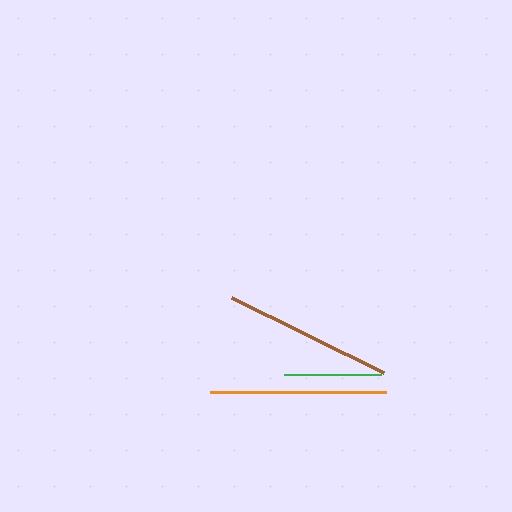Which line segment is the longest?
The orange line is the longest at approximately 175 pixels.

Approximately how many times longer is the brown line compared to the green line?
The brown line is approximately 1.8 times the length of the green line.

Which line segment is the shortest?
The green line is the shortest at approximately 97 pixels.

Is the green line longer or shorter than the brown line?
The brown line is longer than the green line.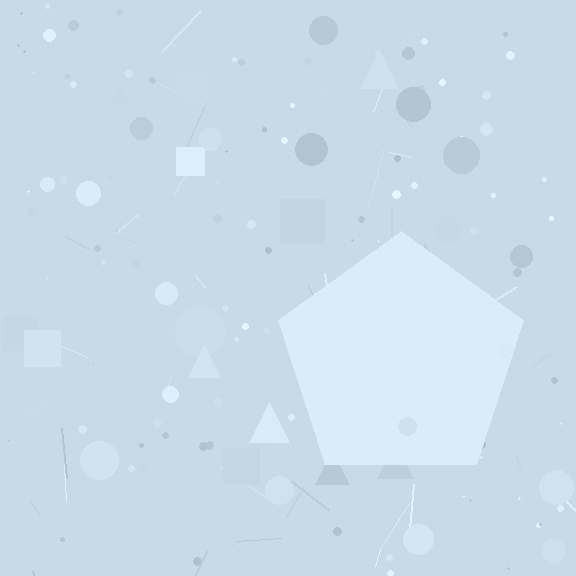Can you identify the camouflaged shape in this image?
The camouflaged shape is a pentagon.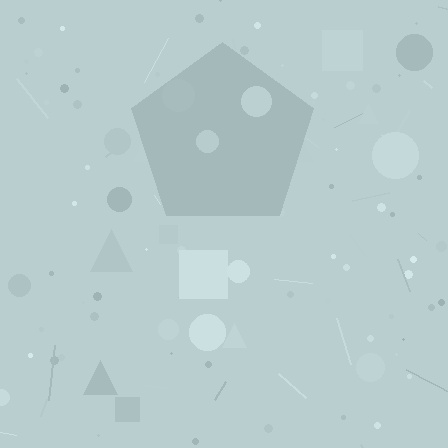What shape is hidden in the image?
A pentagon is hidden in the image.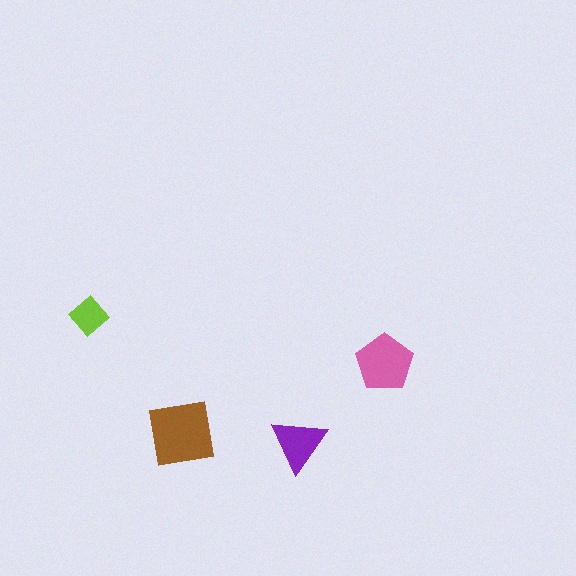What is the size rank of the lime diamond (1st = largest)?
4th.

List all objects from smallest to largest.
The lime diamond, the purple triangle, the pink pentagon, the brown square.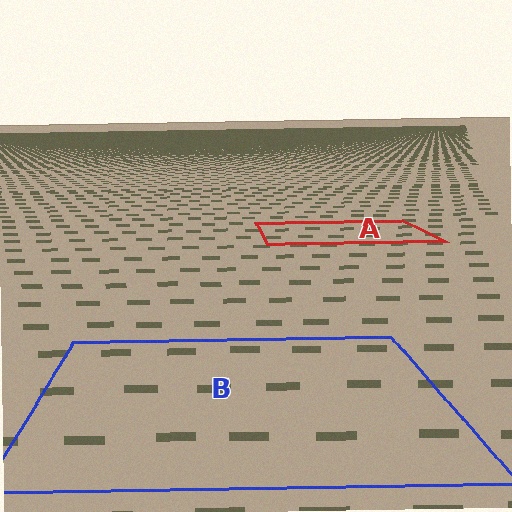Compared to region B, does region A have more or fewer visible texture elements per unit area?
Region A has more texture elements per unit area — they are packed more densely because it is farther away.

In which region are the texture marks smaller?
The texture marks are smaller in region A, because it is farther away.